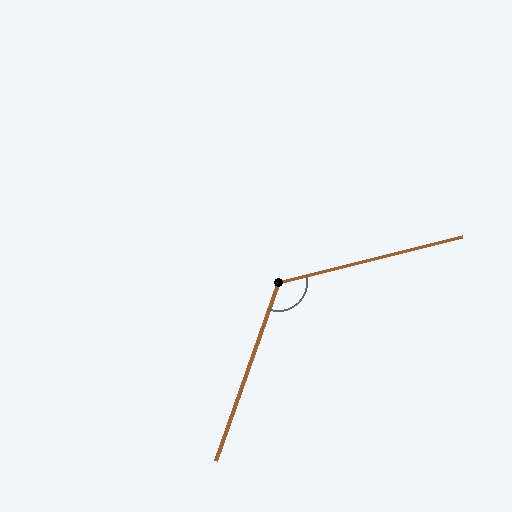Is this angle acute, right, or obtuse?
It is obtuse.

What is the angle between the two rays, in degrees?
Approximately 124 degrees.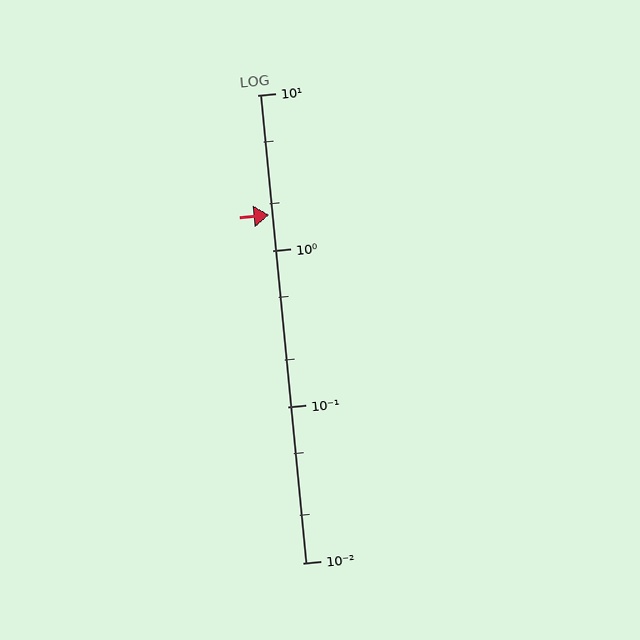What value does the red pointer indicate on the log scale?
The pointer indicates approximately 1.7.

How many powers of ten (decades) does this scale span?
The scale spans 3 decades, from 0.01 to 10.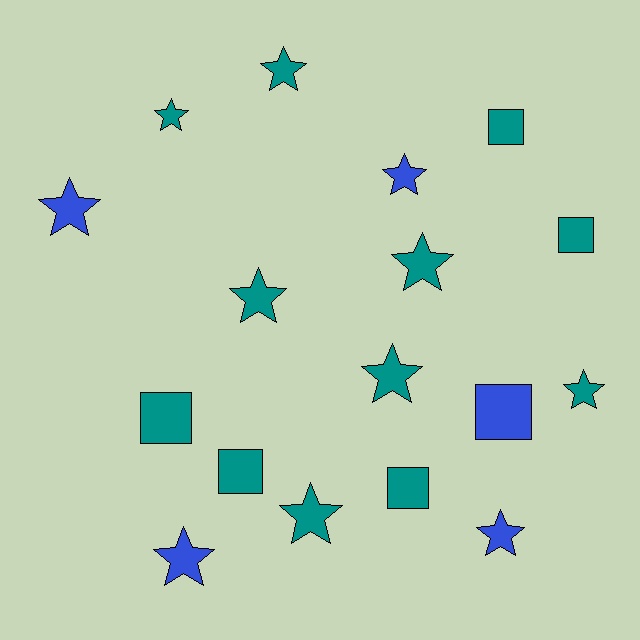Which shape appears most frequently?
Star, with 11 objects.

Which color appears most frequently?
Teal, with 12 objects.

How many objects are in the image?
There are 17 objects.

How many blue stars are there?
There are 4 blue stars.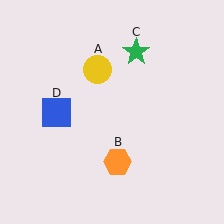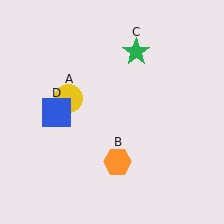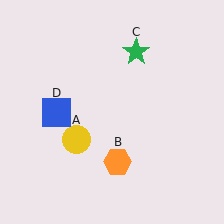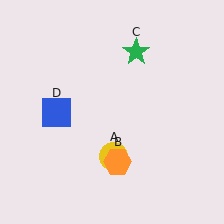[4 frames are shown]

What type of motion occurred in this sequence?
The yellow circle (object A) rotated counterclockwise around the center of the scene.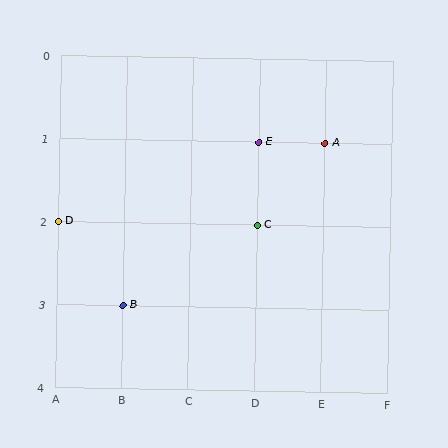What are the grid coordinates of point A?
Point A is at grid coordinates (E, 1).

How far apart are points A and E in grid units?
Points A and E are 1 column apart.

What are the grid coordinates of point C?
Point C is at grid coordinates (D, 2).